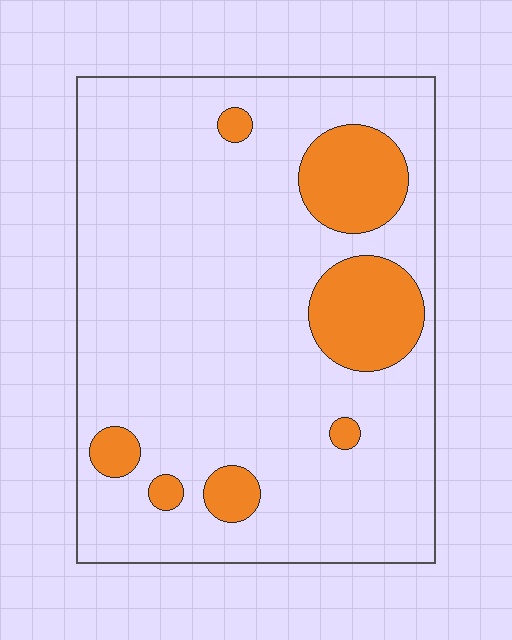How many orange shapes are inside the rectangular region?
7.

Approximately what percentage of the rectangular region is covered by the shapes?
Approximately 15%.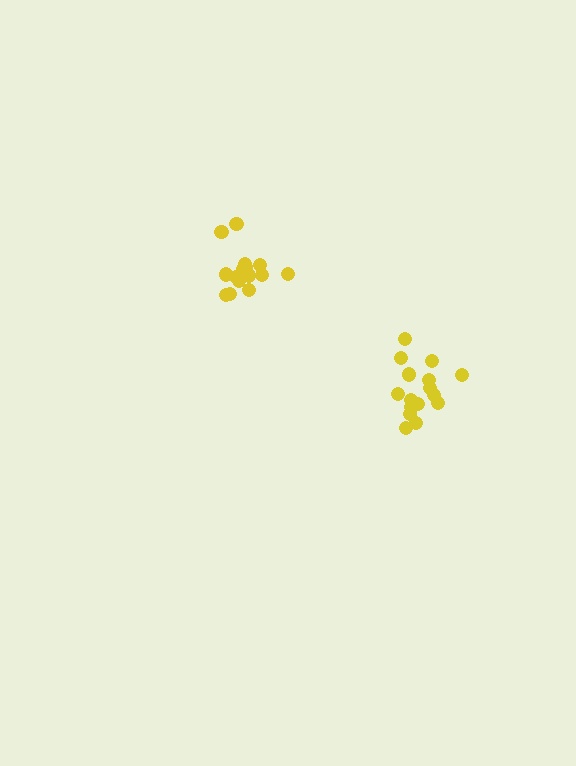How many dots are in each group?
Group 1: 16 dots, Group 2: 15 dots (31 total).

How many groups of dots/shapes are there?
There are 2 groups.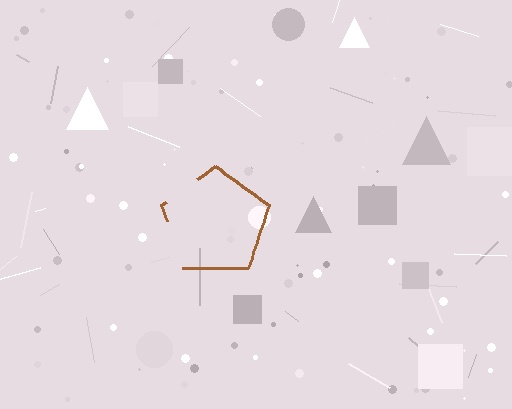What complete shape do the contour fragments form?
The contour fragments form a pentagon.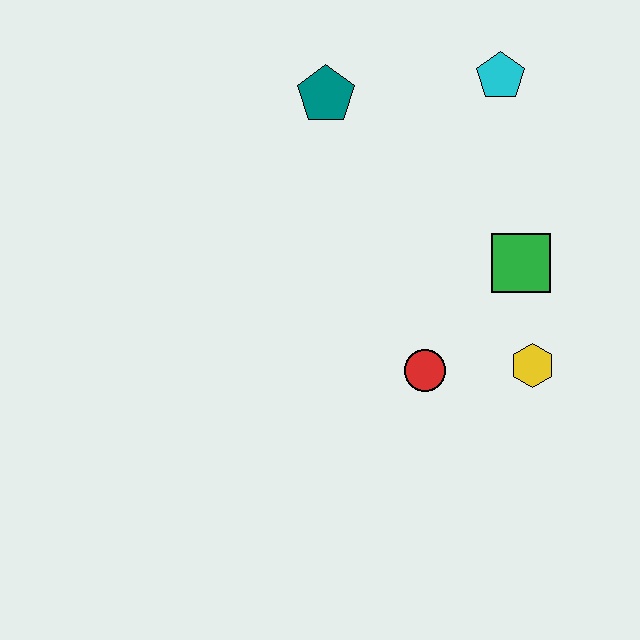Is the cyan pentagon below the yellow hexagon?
No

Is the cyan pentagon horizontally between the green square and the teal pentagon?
Yes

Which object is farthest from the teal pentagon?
The yellow hexagon is farthest from the teal pentagon.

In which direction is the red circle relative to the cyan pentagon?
The red circle is below the cyan pentagon.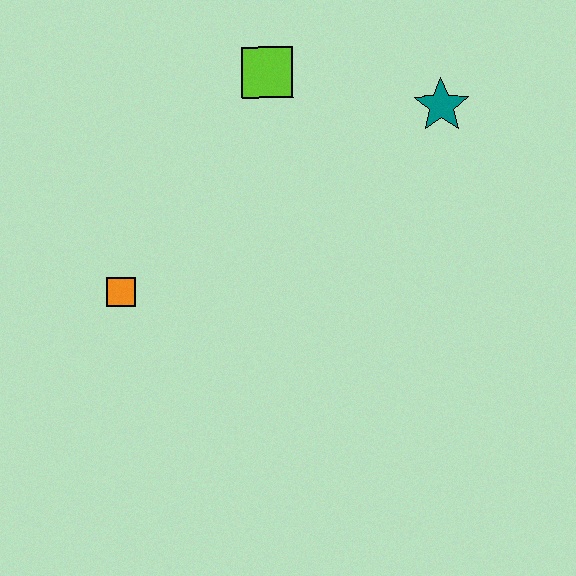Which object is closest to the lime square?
The teal star is closest to the lime square.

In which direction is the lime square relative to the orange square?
The lime square is above the orange square.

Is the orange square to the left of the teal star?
Yes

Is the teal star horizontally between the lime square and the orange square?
No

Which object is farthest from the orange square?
The teal star is farthest from the orange square.